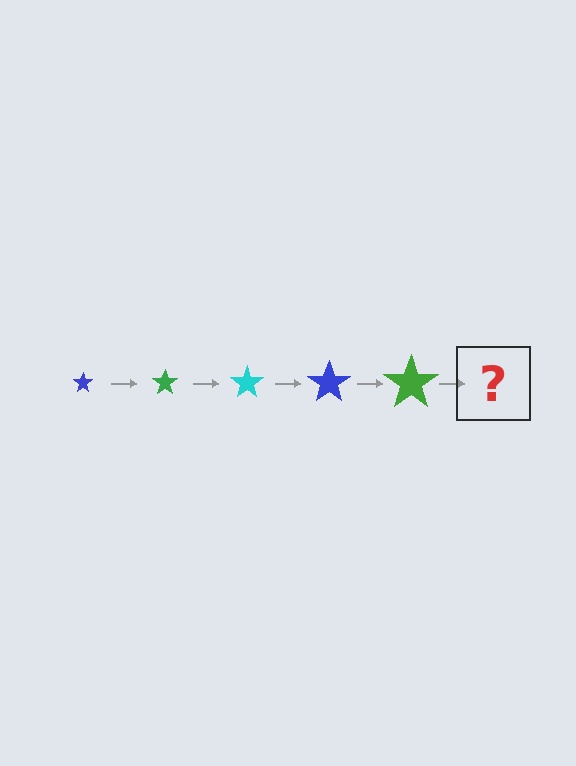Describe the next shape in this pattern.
It should be a cyan star, larger than the previous one.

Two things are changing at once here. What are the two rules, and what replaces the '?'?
The two rules are that the star grows larger each step and the color cycles through blue, green, and cyan. The '?' should be a cyan star, larger than the previous one.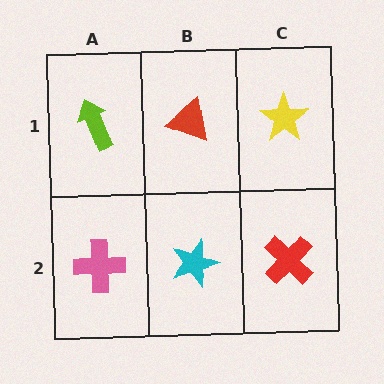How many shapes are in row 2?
3 shapes.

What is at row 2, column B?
A cyan star.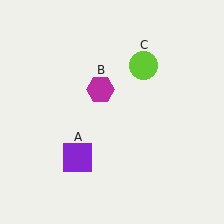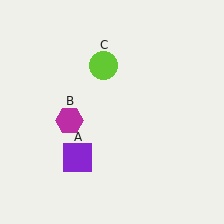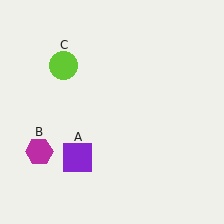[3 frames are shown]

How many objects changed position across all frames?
2 objects changed position: magenta hexagon (object B), lime circle (object C).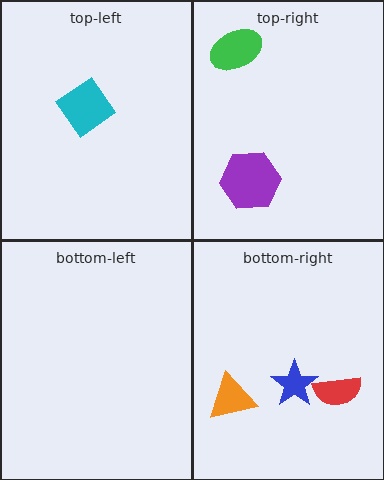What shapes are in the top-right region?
The green ellipse, the purple hexagon.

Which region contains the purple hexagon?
The top-right region.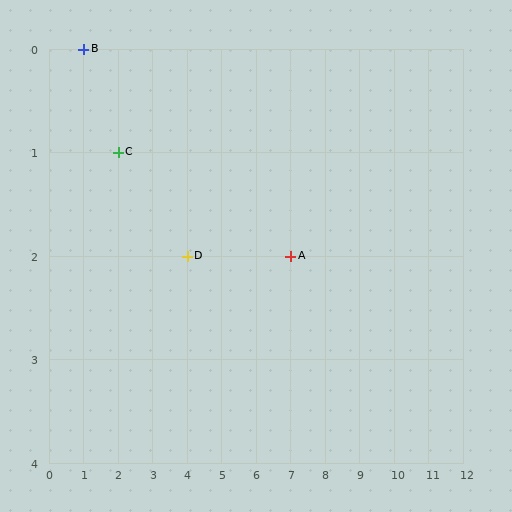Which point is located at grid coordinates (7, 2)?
Point A is at (7, 2).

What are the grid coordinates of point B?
Point B is at grid coordinates (1, 0).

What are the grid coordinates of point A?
Point A is at grid coordinates (7, 2).